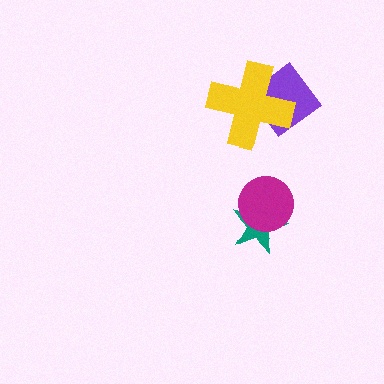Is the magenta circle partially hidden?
No, no other shape covers it.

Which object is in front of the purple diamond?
The yellow cross is in front of the purple diamond.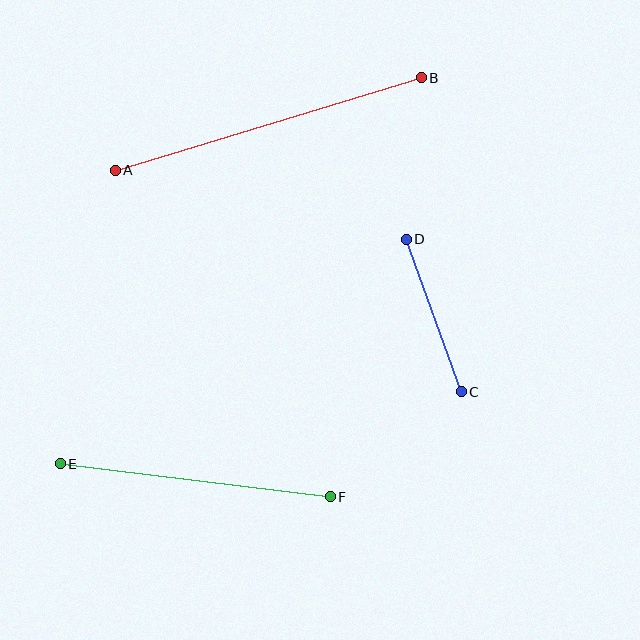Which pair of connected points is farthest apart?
Points A and B are farthest apart.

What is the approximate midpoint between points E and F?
The midpoint is at approximately (195, 480) pixels.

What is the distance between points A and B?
The distance is approximately 319 pixels.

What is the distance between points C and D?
The distance is approximately 162 pixels.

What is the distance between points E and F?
The distance is approximately 272 pixels.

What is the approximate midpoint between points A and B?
The midpoint is at approximately (268, 124) pixels.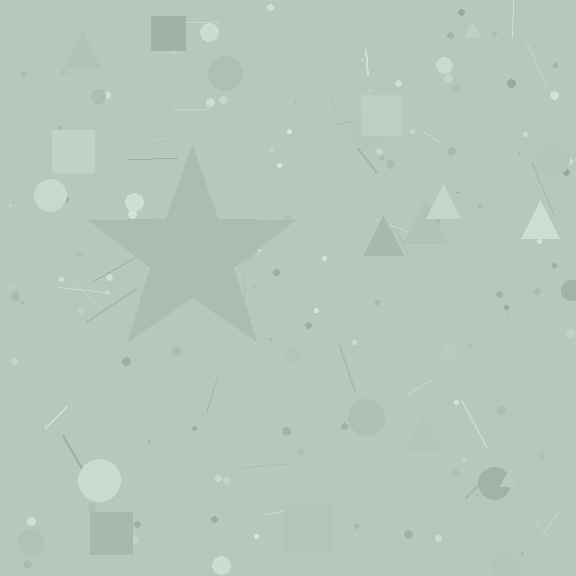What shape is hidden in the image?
A star is hidden in the image.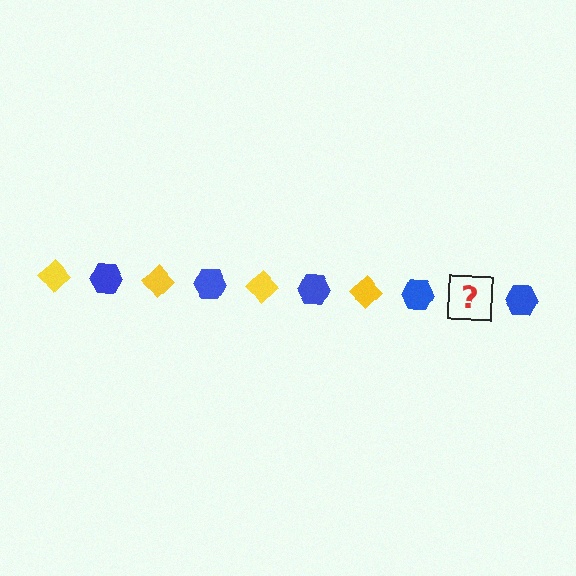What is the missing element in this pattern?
The missing element is a yellow diamond.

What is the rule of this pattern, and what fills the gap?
The rule is that the pattern alternates between yellow diamond and blue hexagon. The gap should be filled with a yellow diamond.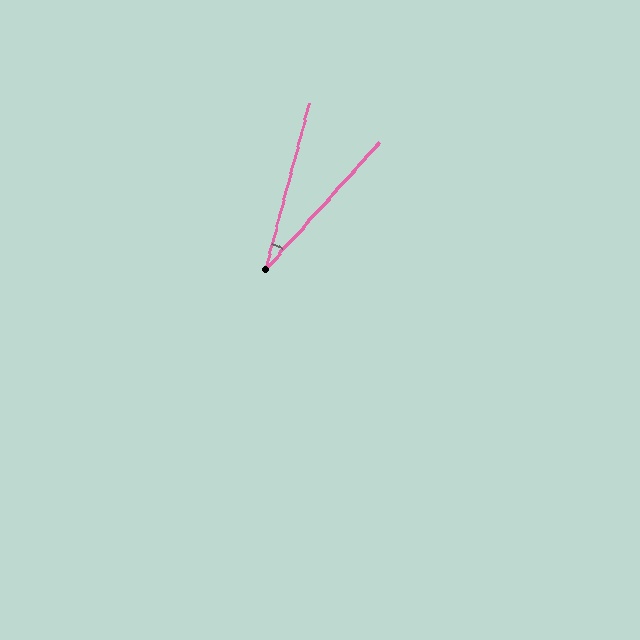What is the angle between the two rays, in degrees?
Approximately 27 degrees.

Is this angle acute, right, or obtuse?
It is acute.